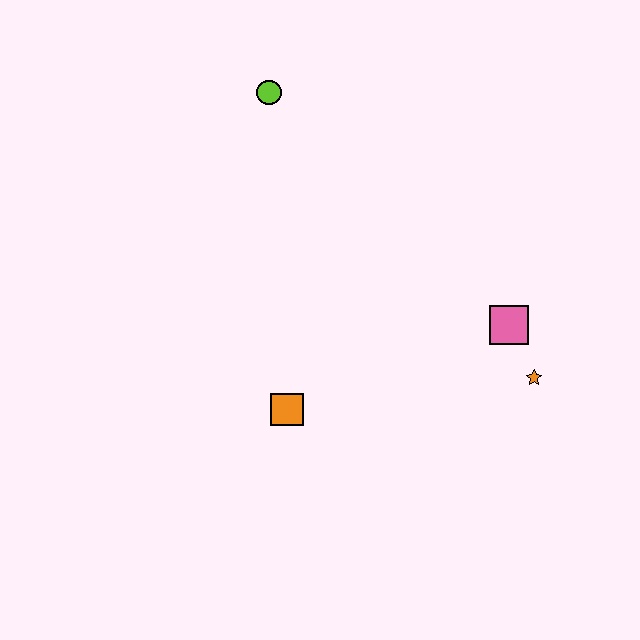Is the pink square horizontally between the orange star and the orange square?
Yes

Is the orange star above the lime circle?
No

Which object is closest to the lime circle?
The orange square is closest to the lime circle.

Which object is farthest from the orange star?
The lime circle is farthest from the orange star.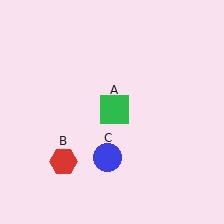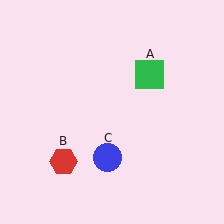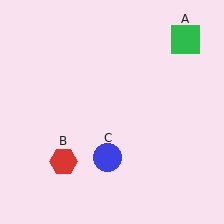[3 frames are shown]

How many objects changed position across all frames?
1 object changed position: green square (object A).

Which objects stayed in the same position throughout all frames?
Red hexagon (object B) and blue circle (object C) remained stationary.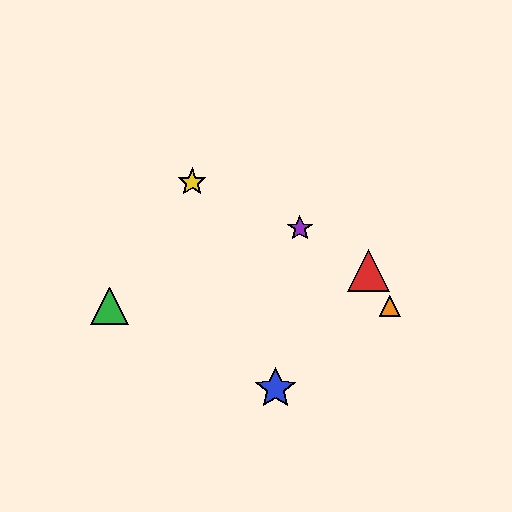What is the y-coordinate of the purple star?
The purple star is at y≈228.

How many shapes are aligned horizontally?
2 shapes (the green triangle, the orange triangle) are aligned horizontally.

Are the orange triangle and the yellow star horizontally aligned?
No, the orange triangle is at y≈306 and the yellow star is at y≈182.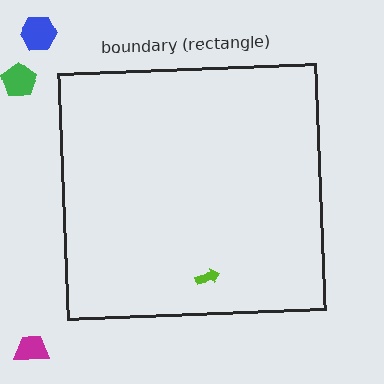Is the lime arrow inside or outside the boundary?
Inside.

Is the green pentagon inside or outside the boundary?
Outside.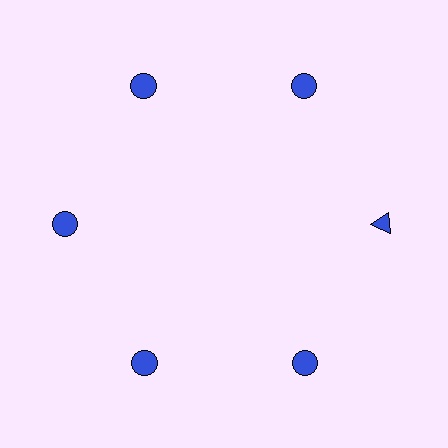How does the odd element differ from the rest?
It has a different shape: triangle instead of circle.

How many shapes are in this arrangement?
There are 6 shapes arranged in a ring pattern.